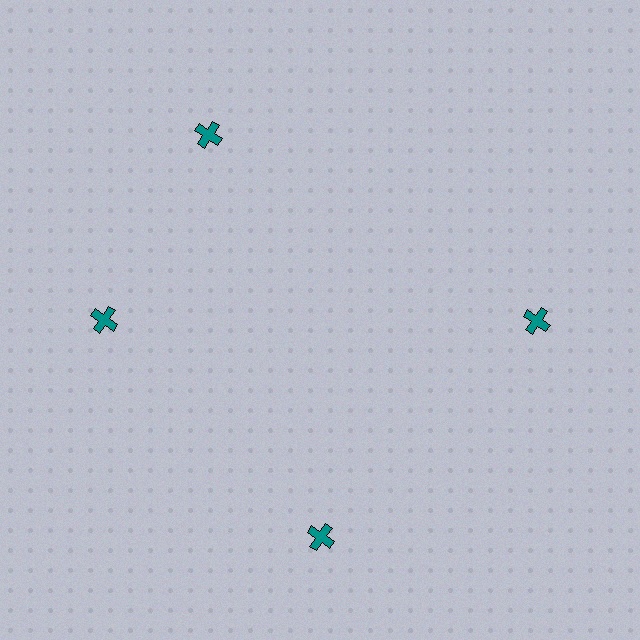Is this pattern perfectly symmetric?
No. The 4 teal crosses are arranged in a ring, but one element near the 12 o'clock position is rotated out of alignment along the ring, breaking the 4-fold rotational symmetry.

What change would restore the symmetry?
The symmetry would be restored by rotating it back into even spacing with its neighbors so that all 4 crosses sit at equal angles and equal distance from the center.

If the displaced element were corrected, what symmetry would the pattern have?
It would have 4-fold rotational symmetry — the pattern would map onto itself every 90 degrees.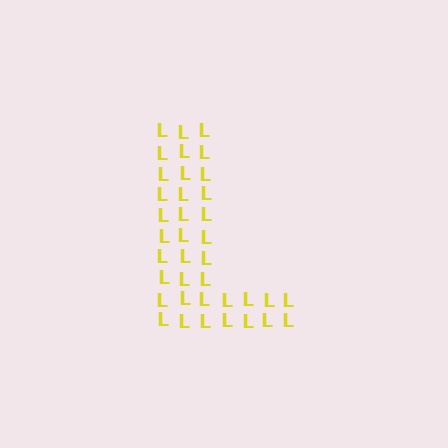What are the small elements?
The small elements are letter L's.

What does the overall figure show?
The overall figure shows the letter L.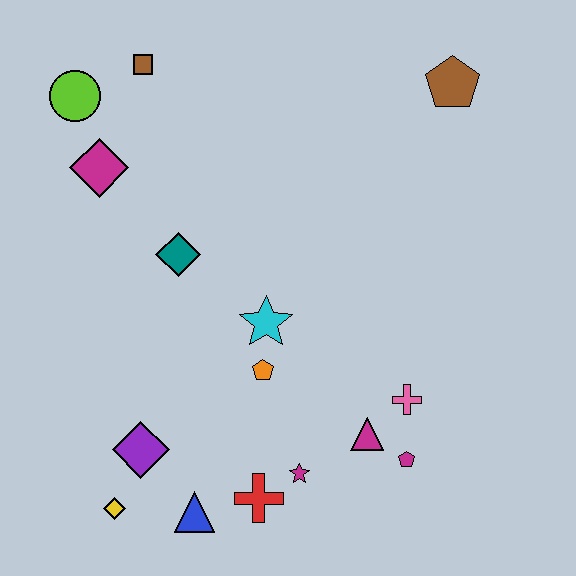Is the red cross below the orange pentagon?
Yes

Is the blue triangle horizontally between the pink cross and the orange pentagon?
No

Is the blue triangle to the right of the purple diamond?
Yes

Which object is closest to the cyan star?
The orange pentagon is closest to the cyan star.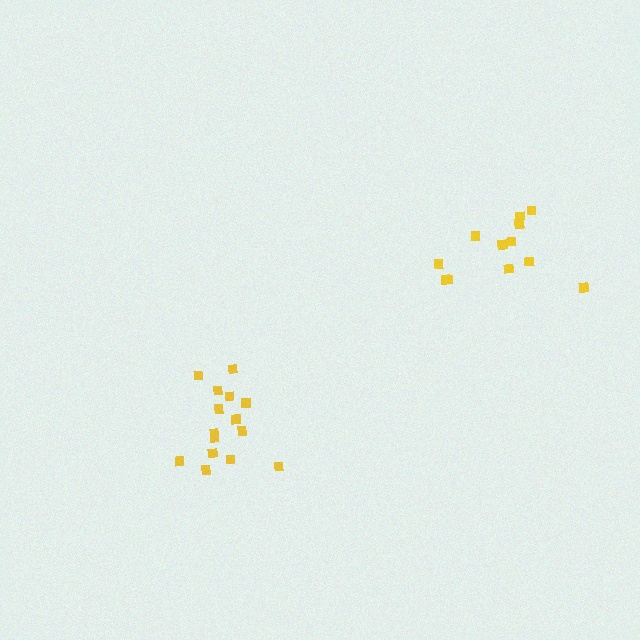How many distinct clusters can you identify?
There are 2 distinct clusters.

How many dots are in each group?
Group 1: 15 dots, Group 2: 12 dots (27 total).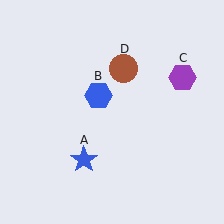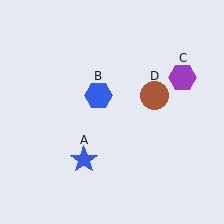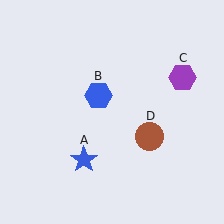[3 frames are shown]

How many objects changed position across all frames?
1 object changed position: brown circle (object D).